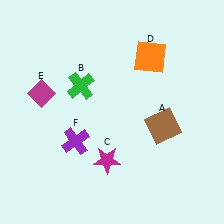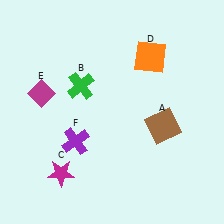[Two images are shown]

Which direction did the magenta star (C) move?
The magenta star (C) moved left.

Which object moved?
The magenta star (C) moved left.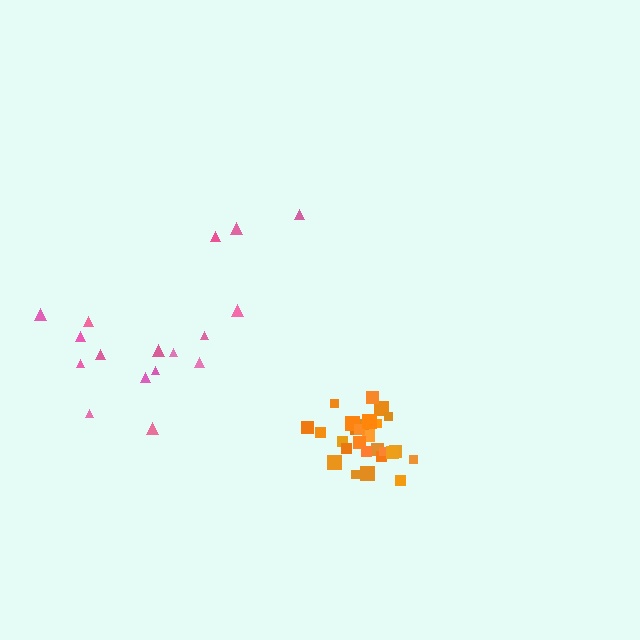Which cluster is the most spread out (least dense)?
Pink.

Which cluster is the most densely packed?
Orange.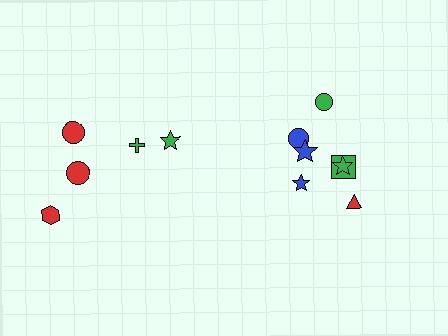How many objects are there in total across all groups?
There are 12 objects.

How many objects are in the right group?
There are 7 objects.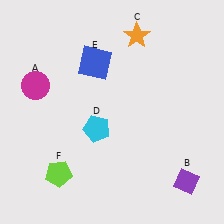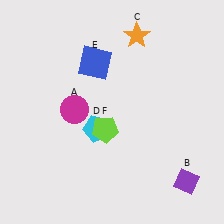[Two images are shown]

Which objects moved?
The objects that moved are: the magenta circle (A), the lime pentagon (F).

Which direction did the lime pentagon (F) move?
The lime pentagon (F) moved right.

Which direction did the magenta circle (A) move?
The magenta circle (A) moved right.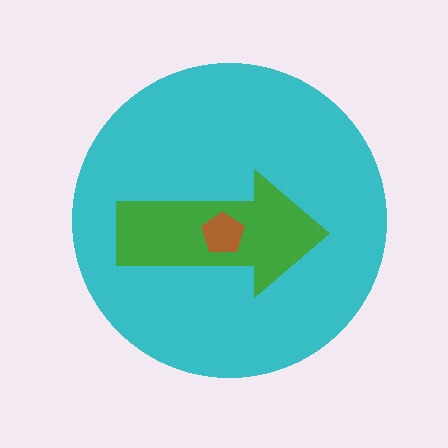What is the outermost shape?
The cyan circle.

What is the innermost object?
The brown pentagon.